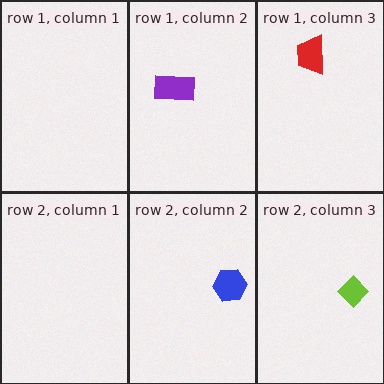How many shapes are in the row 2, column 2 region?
1.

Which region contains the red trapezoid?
The row 1, column 3 region.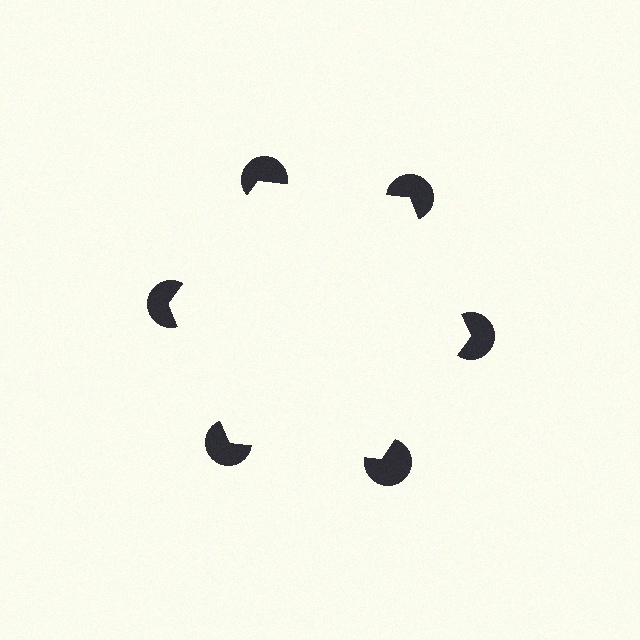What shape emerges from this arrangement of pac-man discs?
An illusory hexagon — its edges are inferred from the aligned wedge cuts in the pac-man discs, not physically drawn.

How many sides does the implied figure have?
6 sides.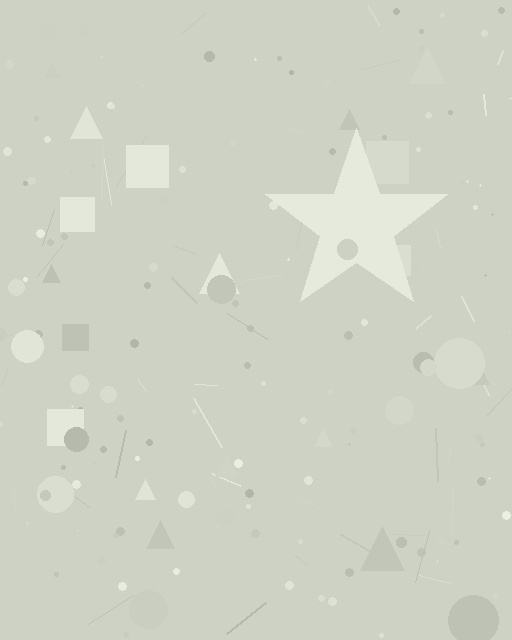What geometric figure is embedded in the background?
A star is embedded in the background.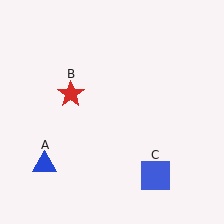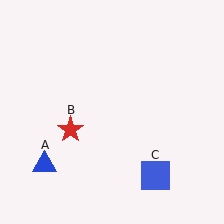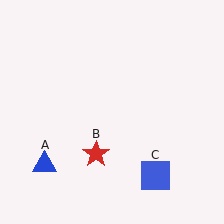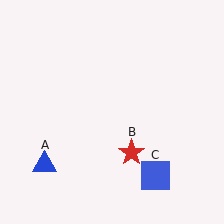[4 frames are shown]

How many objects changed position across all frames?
1 object changed position: red star (object B).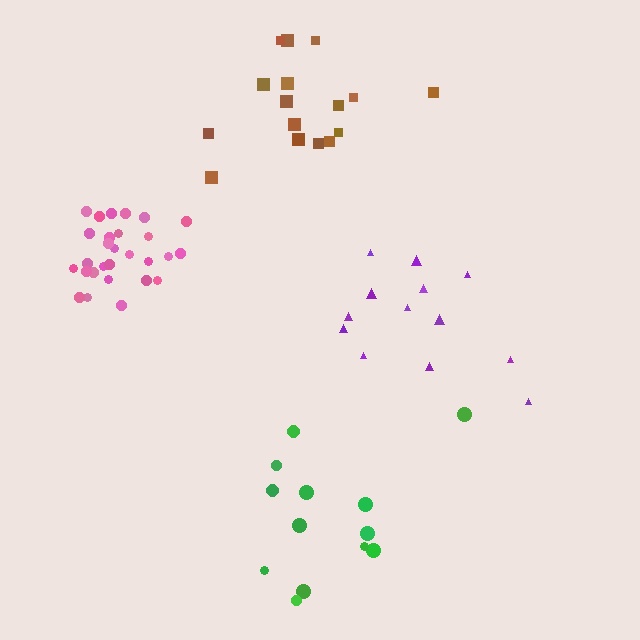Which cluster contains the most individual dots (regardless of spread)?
Pink (30).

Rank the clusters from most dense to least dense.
pink, brown, purple, green.